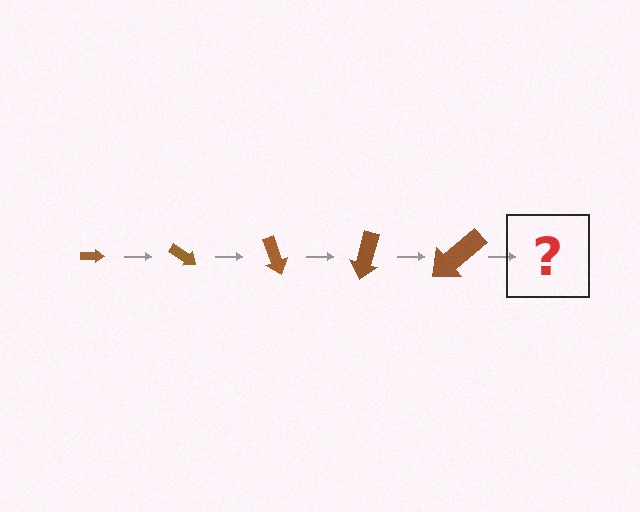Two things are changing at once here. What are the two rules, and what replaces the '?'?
The two rules are that the arrow grows larger each step and it rotates 35 degrees each step. The '?' should be an arrow, larger than the previous one and rotated 175 degrees from the start.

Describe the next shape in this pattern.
It should be an arrow, larger than the previous one and rotated 175 degrees from the start.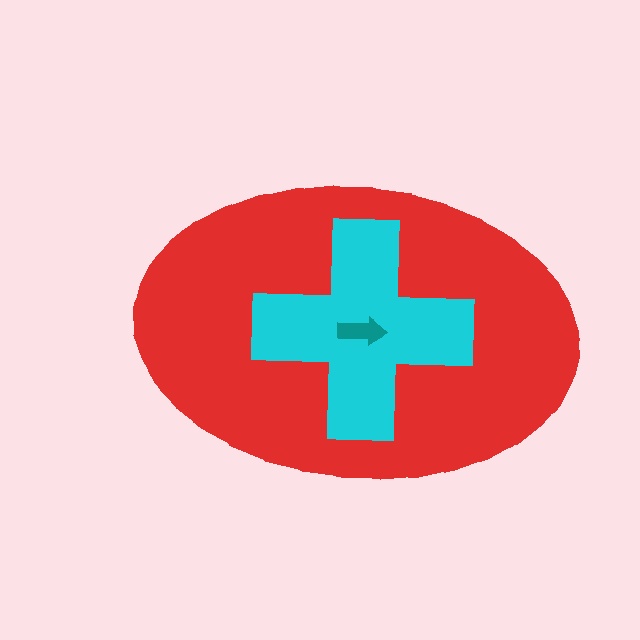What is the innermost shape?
The teal arrow.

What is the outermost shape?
The red ellipse.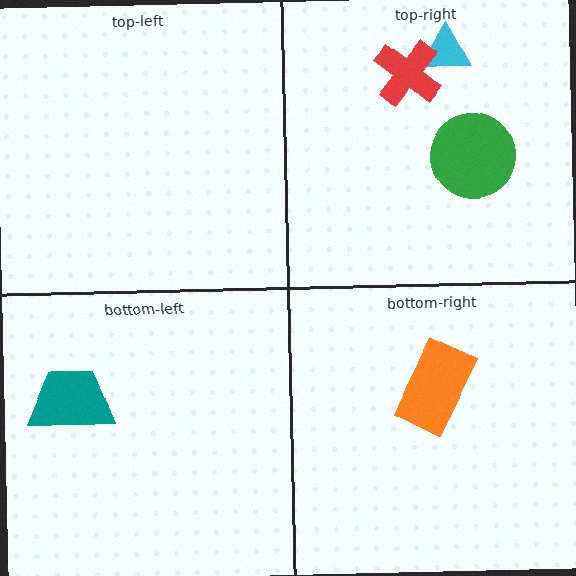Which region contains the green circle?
The top-right region.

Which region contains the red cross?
The top-right region.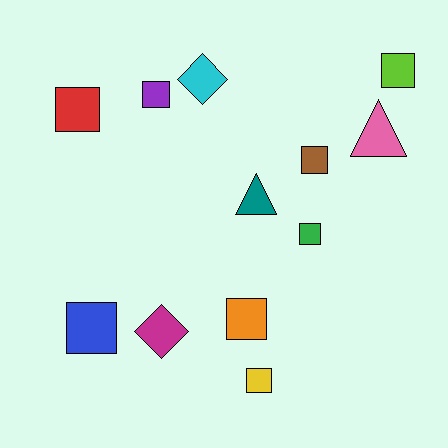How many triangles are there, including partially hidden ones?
There are 2 triangles.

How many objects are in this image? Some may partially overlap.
There are 12 objects.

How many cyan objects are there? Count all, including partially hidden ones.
There is 1 cyan object.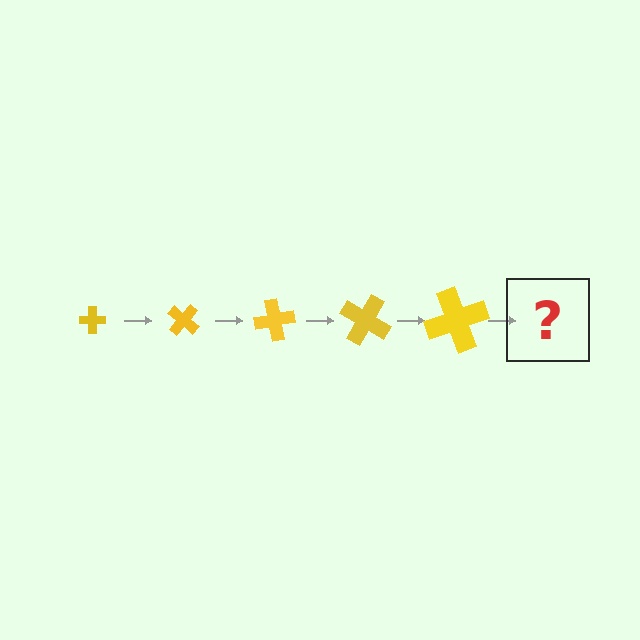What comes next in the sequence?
The next element should be a cross, larger than the previous one and rotated 200 degrees from the start.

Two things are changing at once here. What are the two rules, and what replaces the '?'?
The two rules are that the cross grows larger each step and it rotates 40 degrees each step. The '?' should be a cross, larger than the previous one and rotated 200 degrees from the start.